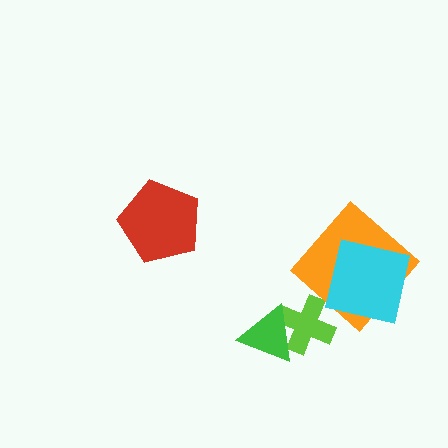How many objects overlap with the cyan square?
1 object overlaps with the cyan square.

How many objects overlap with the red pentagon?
0 objects overlap with the red pentagon.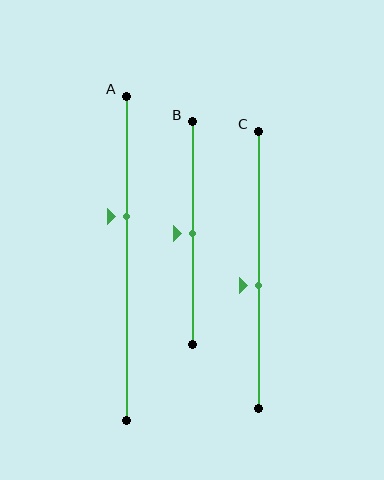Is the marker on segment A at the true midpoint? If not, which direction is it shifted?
No, the marker on segment A is shifted upward by about 13% of the segment length.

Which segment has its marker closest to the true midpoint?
Segment B has its marker closest to the true midpoint.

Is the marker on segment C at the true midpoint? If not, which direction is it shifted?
No, the marker on segment C is shifted downward by about 6% of the segment length.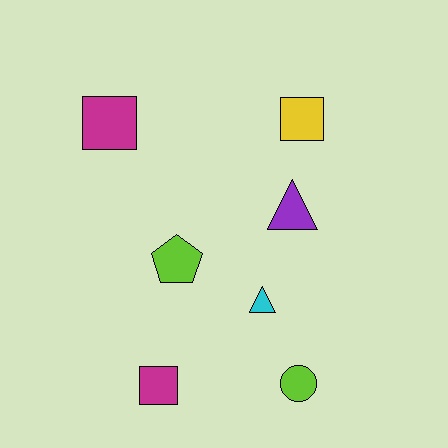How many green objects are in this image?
There are no green objects.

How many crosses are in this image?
There are no crosses.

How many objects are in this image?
There are 7 objects.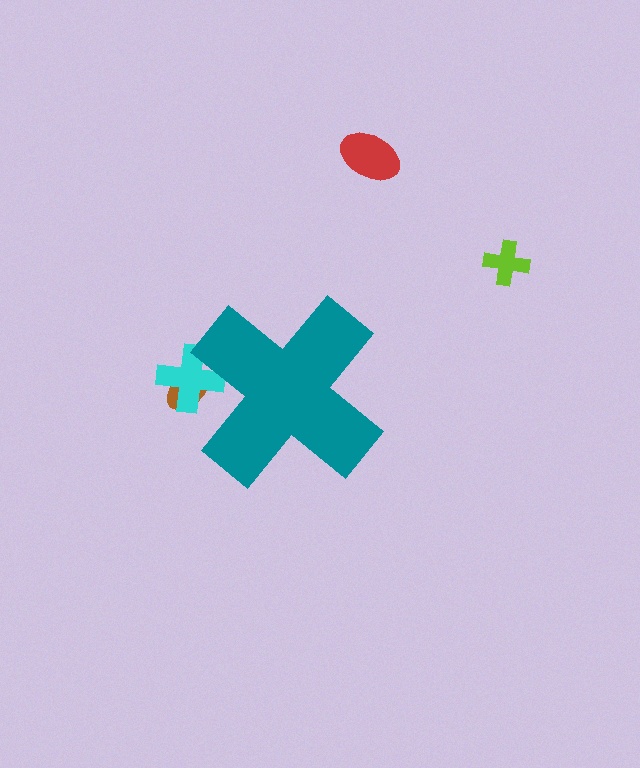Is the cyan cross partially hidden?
Yes, the cyan cross is partially hidden behind the teal cross.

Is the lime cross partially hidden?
No, the lime cross is fully visible.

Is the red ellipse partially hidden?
No, the red ellipse is fully visible.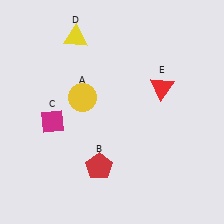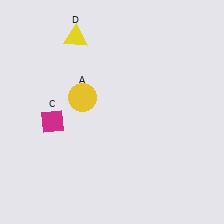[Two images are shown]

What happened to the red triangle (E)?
The red triangle (E) was removed in Image 2. It was in the top-right area of Image 1.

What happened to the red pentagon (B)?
The red pentagon (B) was removed in Image 2. It was in the bottom-left area of Image 1.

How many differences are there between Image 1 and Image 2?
There are 2 differences between the two images.